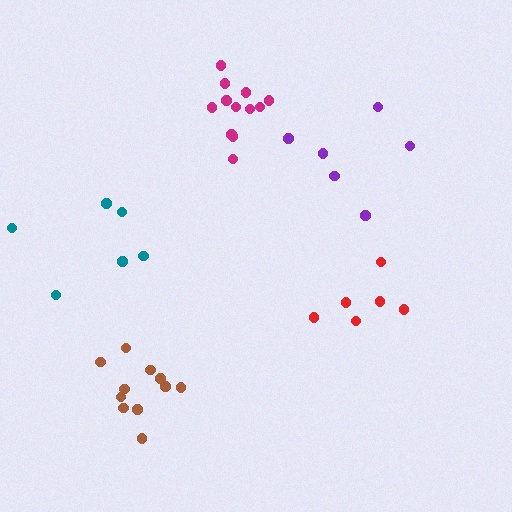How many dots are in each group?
Group 1: 6 dots, Group 2: 11 dots, Group 3: 6 dots, Group 4: 12 dots, Group 5: 6 dots (41 total).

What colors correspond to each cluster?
The clusters are colored: purple, brown, teal, magenta, red.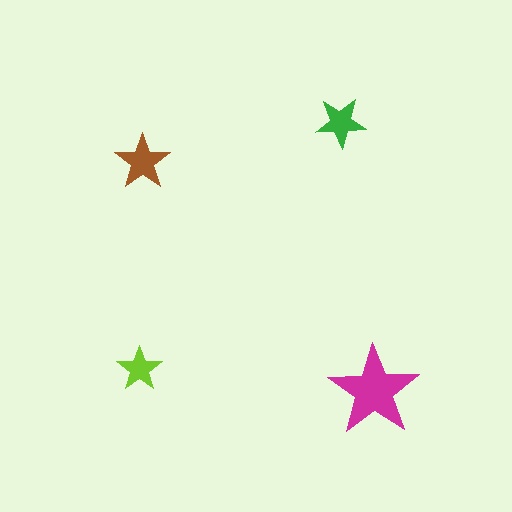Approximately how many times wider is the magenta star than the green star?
About 2 times wider.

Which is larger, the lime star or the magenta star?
The magenta one.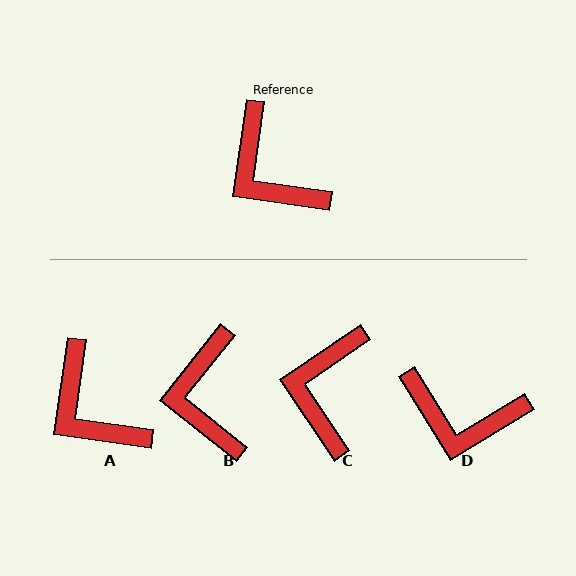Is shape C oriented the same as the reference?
No, it is off by about 48 degrees.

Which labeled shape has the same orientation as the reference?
A.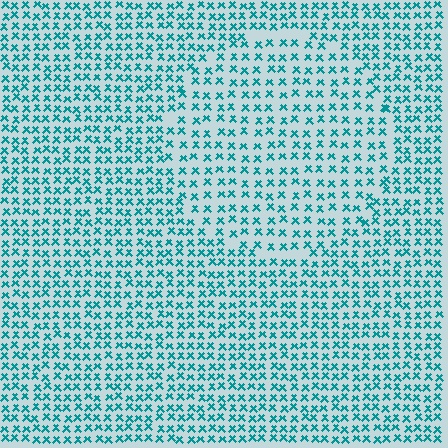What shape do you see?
I see a circle.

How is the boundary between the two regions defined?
The boundary is defined by a change in element density (approximately 1.5x ratio). All elements are the same color, size, and shape.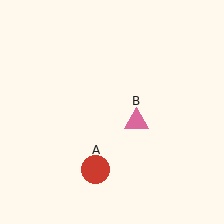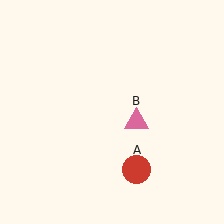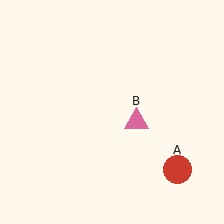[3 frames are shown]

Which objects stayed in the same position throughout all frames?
Pink triangle (object B) remained stationary.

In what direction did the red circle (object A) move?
The red circle (object A) moved right.